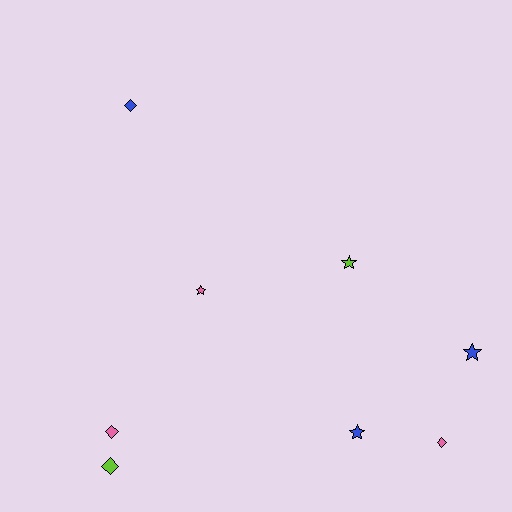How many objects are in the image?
There are 8 objects.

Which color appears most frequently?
Pink, with 3 objects.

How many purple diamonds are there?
There are no purple diamonds.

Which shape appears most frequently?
Diamond, with 4 objects.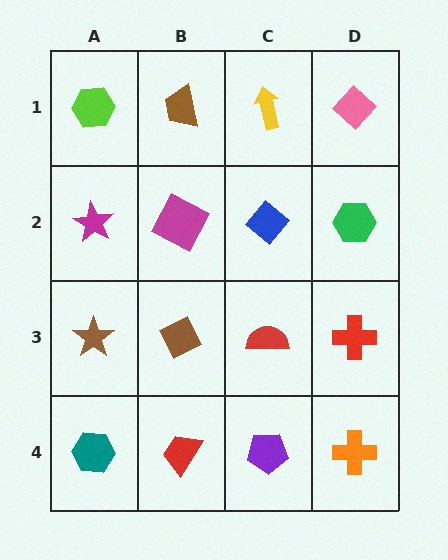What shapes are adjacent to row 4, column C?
A red semicircle (row 3, column C), a red trapezoid (row 4, column B), an orange cross (row 4, column D).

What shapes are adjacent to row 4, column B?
A brown diamond (row 3, column B), a teal hexagon (row 4, column A), a purple pentagon (row 4, column C).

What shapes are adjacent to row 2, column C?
A yellow arrow (row 1, column C), a red semicircle (row 3, column C), a magenta square (row 2, column B), a green hexagon (row 2, column D).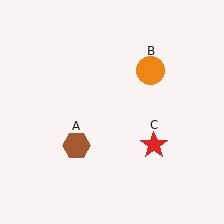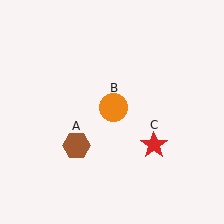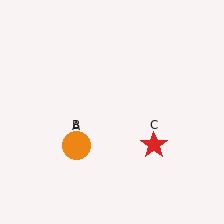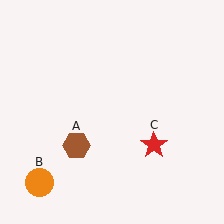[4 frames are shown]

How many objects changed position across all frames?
1 object changed position: orange circle (object B).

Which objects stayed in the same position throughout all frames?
Brown hexagon (object A) and red star (object C) remained stationary.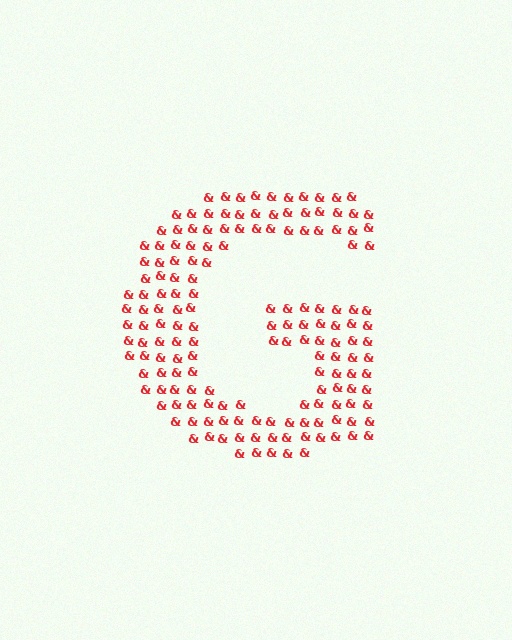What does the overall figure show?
The overall figure shows the letter G.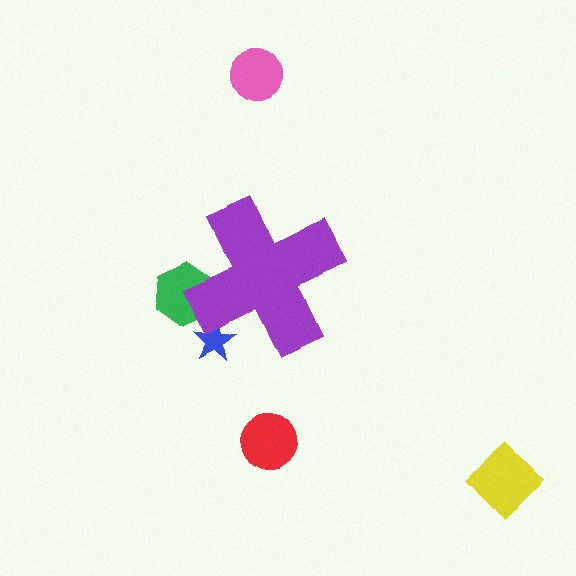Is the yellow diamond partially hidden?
No, the yellow diamond is fully visible.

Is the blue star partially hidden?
Yes, the blue star is partially hidden behind the purple cross.